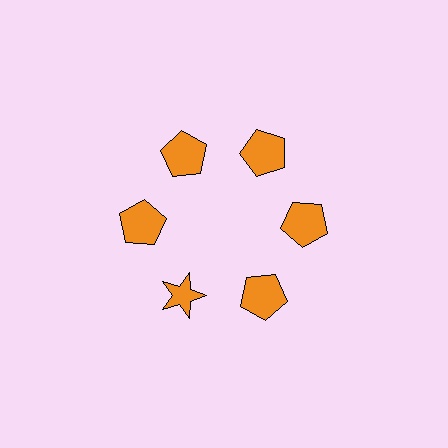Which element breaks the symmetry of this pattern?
The orange star at roughly the 7 o'clock position breaks the symmetry. All other shapes are orange pentagons.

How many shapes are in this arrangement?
There are 6 shapes arranged in a ring pattern.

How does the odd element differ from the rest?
It has a different shape: star instead of pentagon.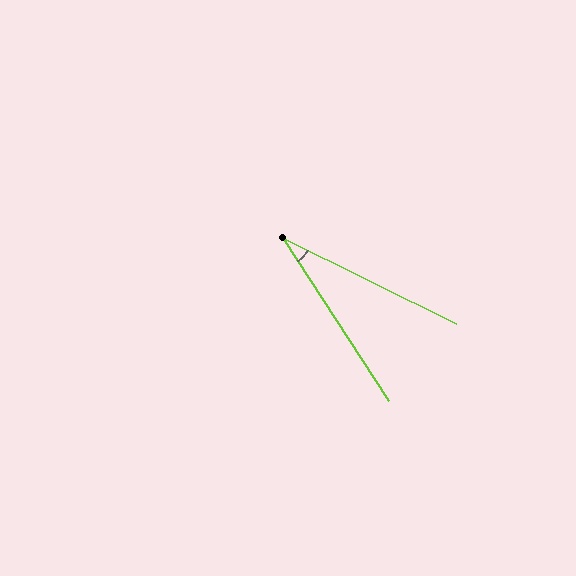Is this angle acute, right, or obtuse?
It is acute.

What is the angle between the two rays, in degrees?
Approximately 31 degrees.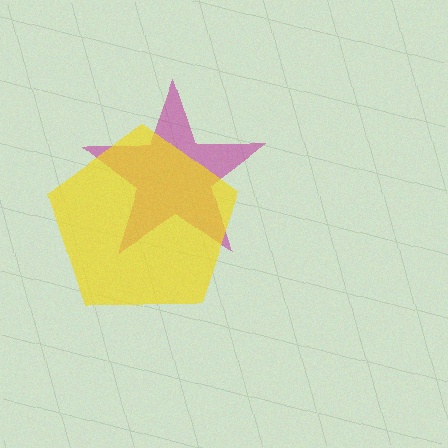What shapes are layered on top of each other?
The layered shapes are: a magenta star, a yellow pentagon.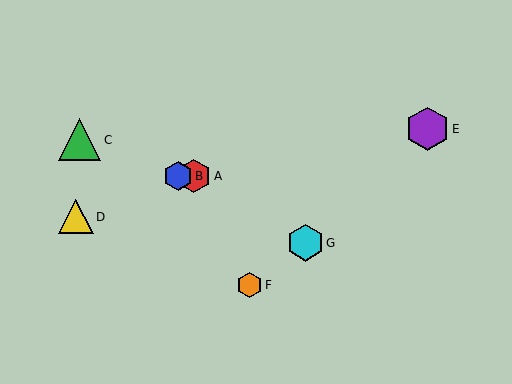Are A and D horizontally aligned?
No, A is at y≈176 and D is at y≈217.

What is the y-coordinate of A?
Object A is at y≈176.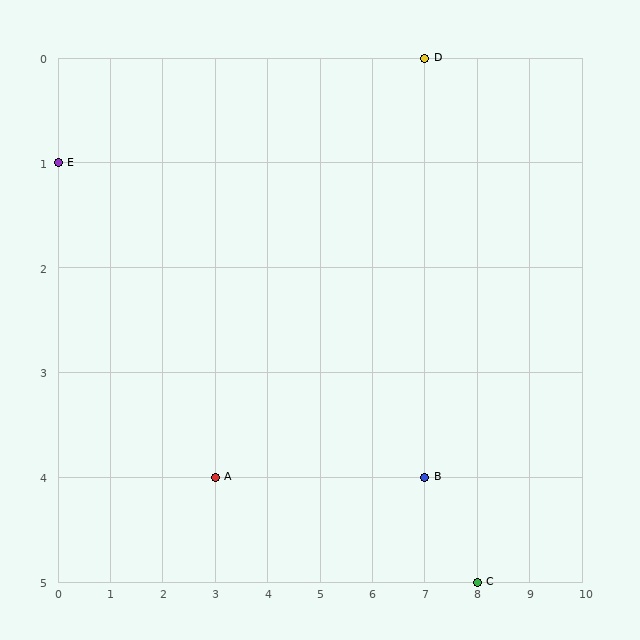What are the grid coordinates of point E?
Point E is at grid coordinates (0, 1).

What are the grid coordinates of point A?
Point A is at grid coordinates (3, 4).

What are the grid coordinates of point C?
Point C is at grid coordinates (8, 5).